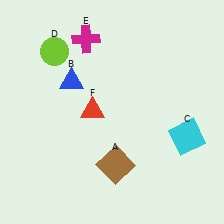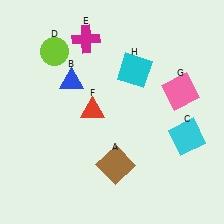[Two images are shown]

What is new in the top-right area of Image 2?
A pink square (G) was added in the top-right area of Image 2.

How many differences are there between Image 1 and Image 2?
There are 2 differences between the two images.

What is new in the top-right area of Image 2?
A cyan square (H) was added in the top-right area of Image 2.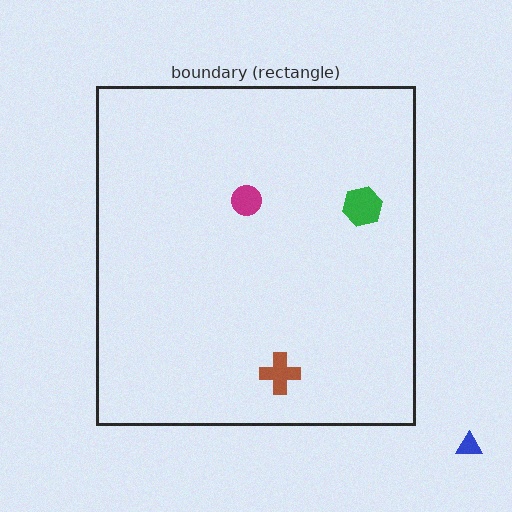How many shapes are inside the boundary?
3 inside, 1 outside.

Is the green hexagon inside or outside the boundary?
Inside.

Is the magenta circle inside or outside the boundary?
Inside.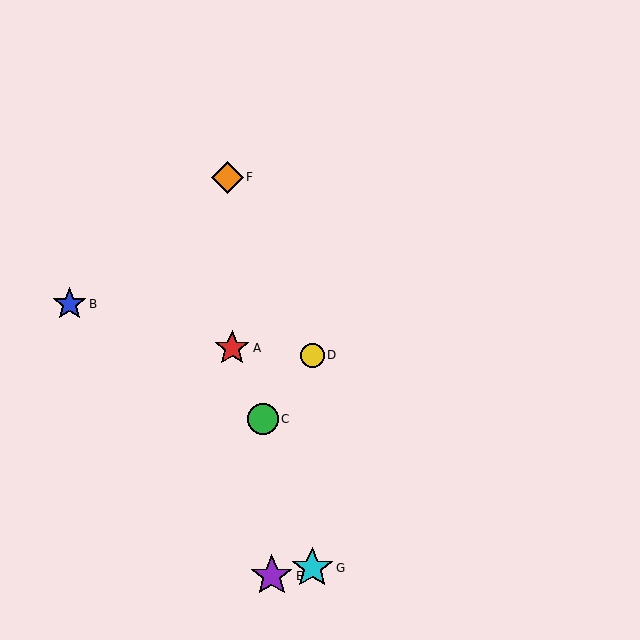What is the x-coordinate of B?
Object B is at x≈69.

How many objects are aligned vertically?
2 objects (D, G) are aligned vertically.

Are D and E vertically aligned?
No, D is at x≈312 and E is at x≈272.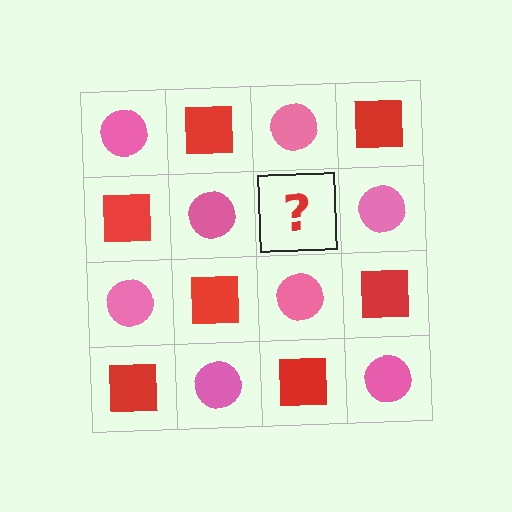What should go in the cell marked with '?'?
The missing cell should contain a red square.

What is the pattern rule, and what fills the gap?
The rule is that it alternates pink circle and red square in a checkerboard pattern. The gap should be filled with a red square.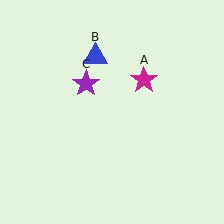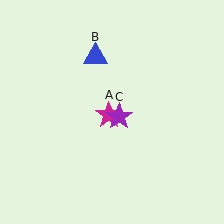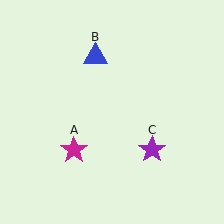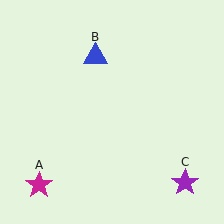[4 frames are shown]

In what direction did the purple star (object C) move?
The purple star (object C) moved down and to the right.